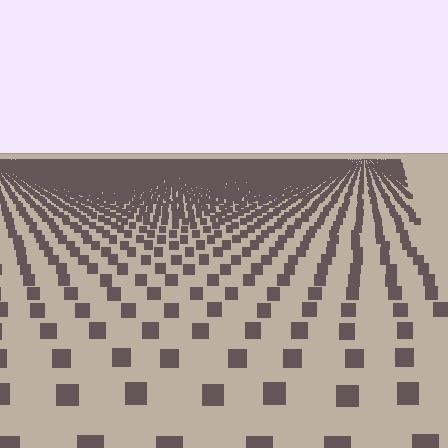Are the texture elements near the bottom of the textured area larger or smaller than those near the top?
Larger. Near the bottom, elements are closer to the viewer and appear at a bigger on-screen size.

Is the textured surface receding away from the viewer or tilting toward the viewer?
The surface is receding away from the viewer. Texture elements get smaller and denser toward the top.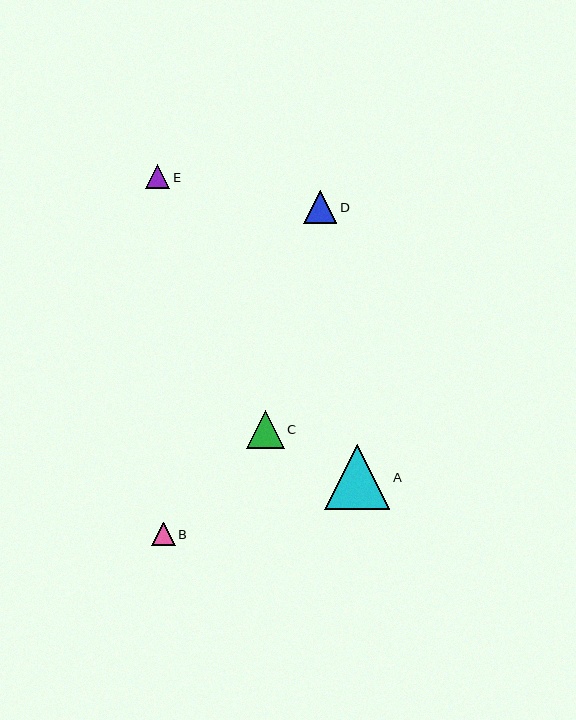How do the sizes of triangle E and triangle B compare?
Triangle E and triangle B are approximately the same size.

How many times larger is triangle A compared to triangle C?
Triangle A is approximately 1.7 times the size of triangle C.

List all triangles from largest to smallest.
From largest to smallest: A, C, D, E, B.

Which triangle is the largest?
Triangle A is the largest with a size of approximately 65 pixels.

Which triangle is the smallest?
Triangle B is the smallest with a size of approximately 23 pixels.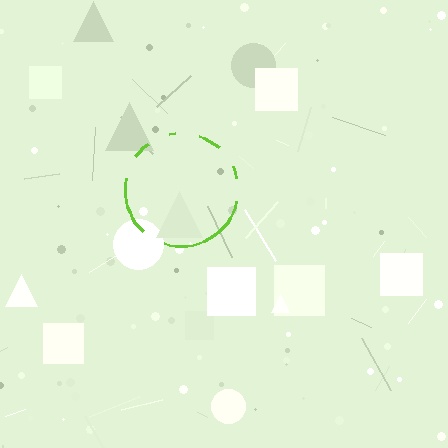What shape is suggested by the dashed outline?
The dashed outline suggests a circle.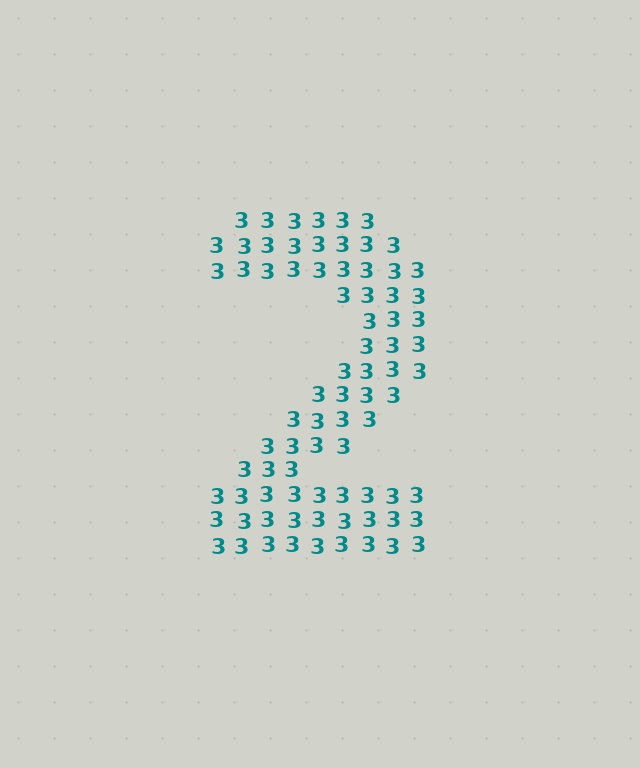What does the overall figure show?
The overall figure shows the digit 2.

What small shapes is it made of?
It is made of small digit 3's.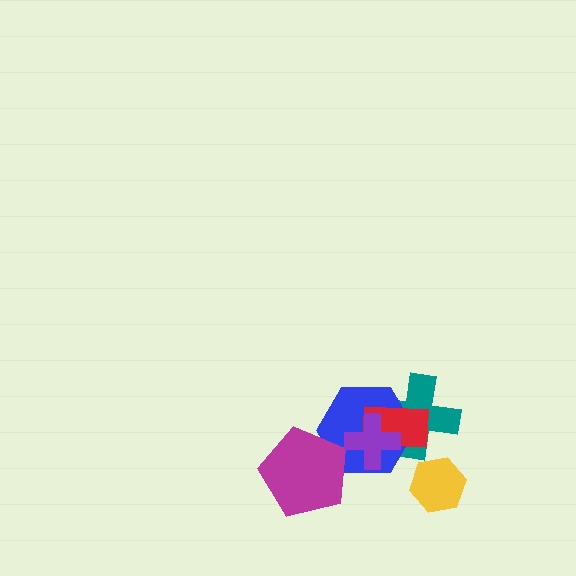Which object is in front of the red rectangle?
The purple cross is in front of the red rectangle.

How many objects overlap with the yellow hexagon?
0 objects overlap with the yellow hexagon.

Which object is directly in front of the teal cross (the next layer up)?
The blue hexagon is directly in front of the teal cross.